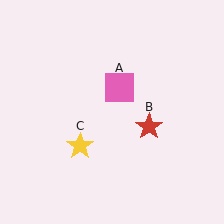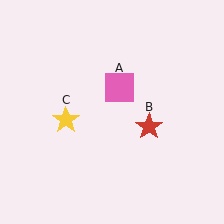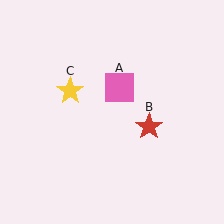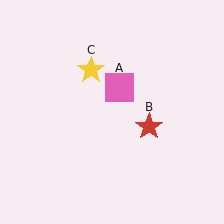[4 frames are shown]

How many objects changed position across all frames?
1 object changed position: yellow star (object C).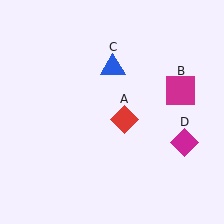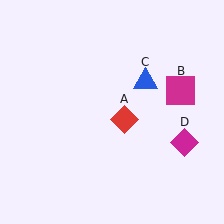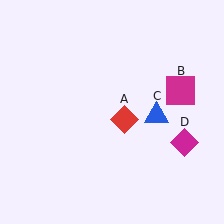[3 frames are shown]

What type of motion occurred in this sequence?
The blue triangle (object C) rotated clockwise around the center of the scene.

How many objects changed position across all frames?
1 object changed position: blue triangle (object C).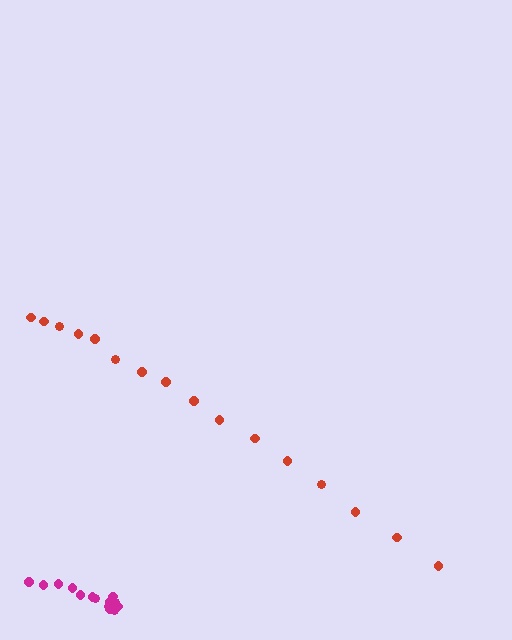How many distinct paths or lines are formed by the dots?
There are 2 distinct paths.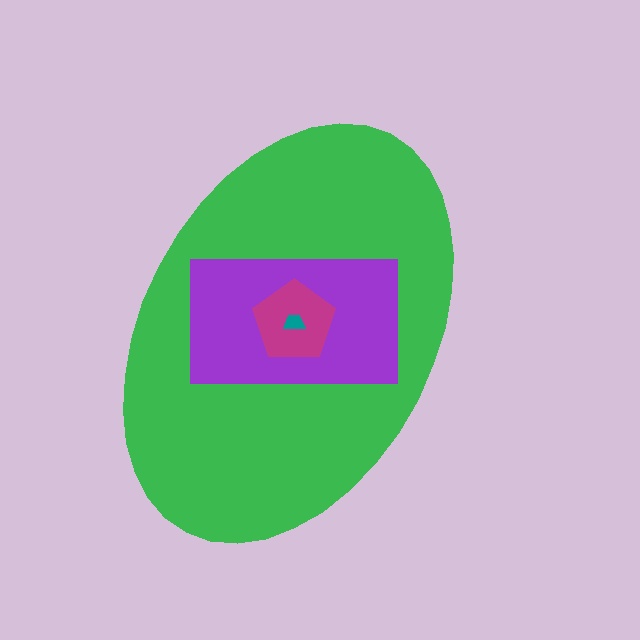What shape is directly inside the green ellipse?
The purple rectangle.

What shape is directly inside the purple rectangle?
The magenta pentagon.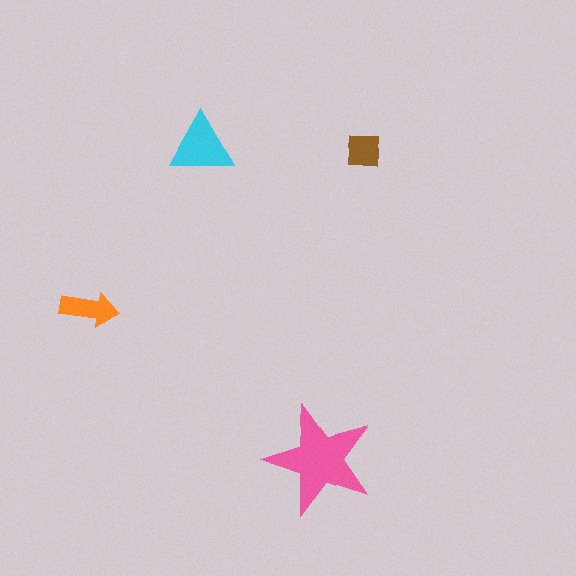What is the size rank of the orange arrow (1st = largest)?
3rd.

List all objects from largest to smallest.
The pink star, the cyan triangle, the orange arrow, the brown square.